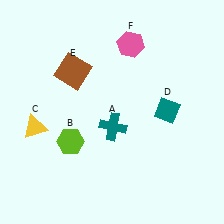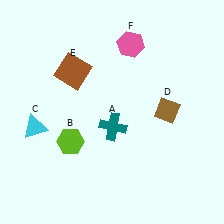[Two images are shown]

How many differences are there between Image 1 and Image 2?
There are 2 differences between the two images.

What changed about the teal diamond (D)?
In Image 1, D is teal. In Image 2, it changed to brown.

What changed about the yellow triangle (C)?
In Image 1, C is yellow. In Image 2, it changed to cyan.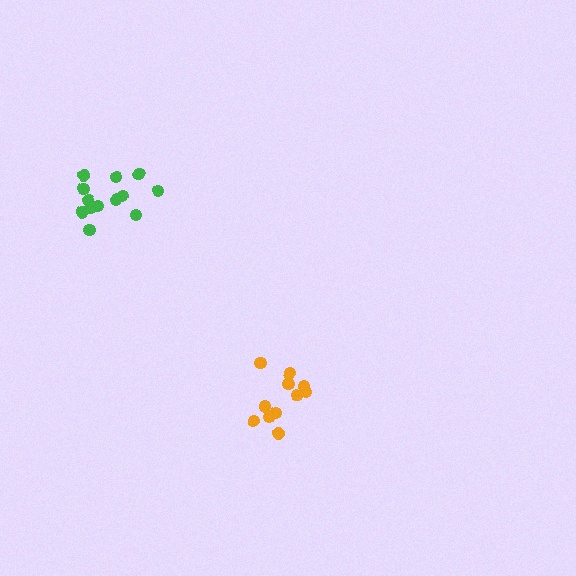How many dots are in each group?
Group 1: 11 dots, Group 2: 13 dots (24 total).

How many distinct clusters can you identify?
There are 2 distinct clusters.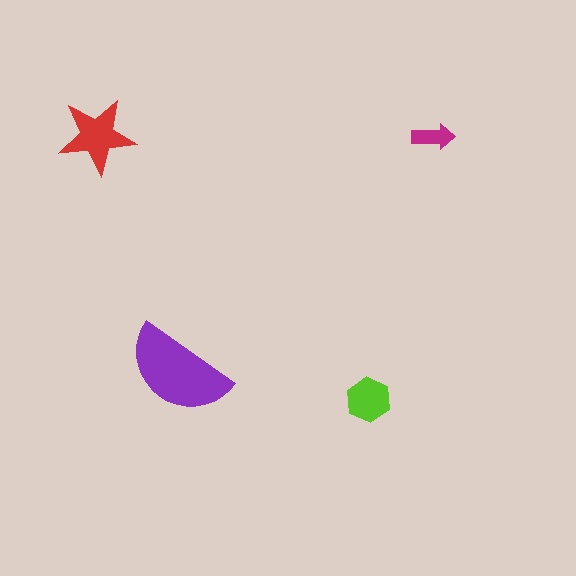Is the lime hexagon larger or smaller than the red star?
Smaller.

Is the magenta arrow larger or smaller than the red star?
Smaller.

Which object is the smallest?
The magenta arrow.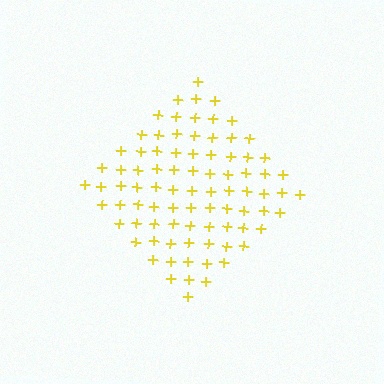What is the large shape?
The large shape is a diamond.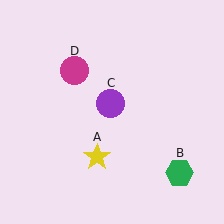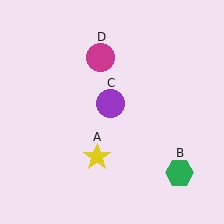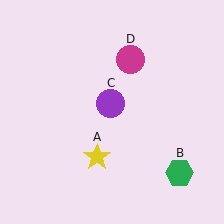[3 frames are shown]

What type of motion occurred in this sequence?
The magenta circle (object D) rotated clockwise around the center of the scene.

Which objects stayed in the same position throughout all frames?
Yellow star (object A) and green hexagon (object B) and purple circle (object C) remained stationary.